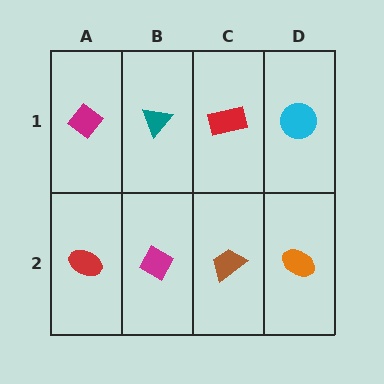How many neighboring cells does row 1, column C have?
3.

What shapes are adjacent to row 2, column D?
A cyan circle (row 1, column D), a brown trapezoid (row 2, column C).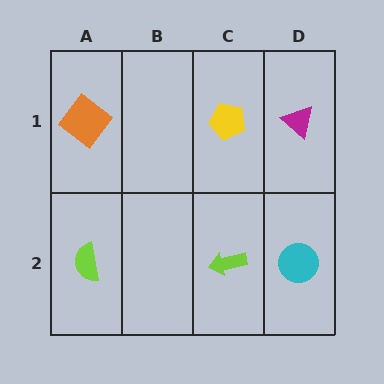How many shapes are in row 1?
3 shapes.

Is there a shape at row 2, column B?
No, that cell is empty.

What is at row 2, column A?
A lime semicircle.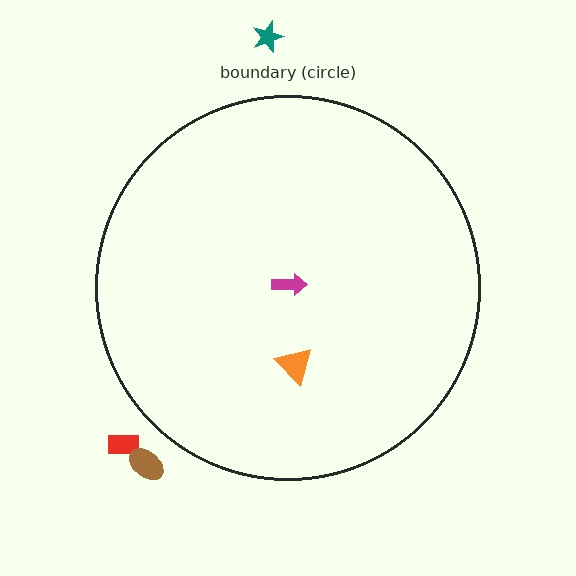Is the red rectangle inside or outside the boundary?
Outside.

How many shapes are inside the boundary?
2 inside, 3 outside.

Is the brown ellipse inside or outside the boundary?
Outside.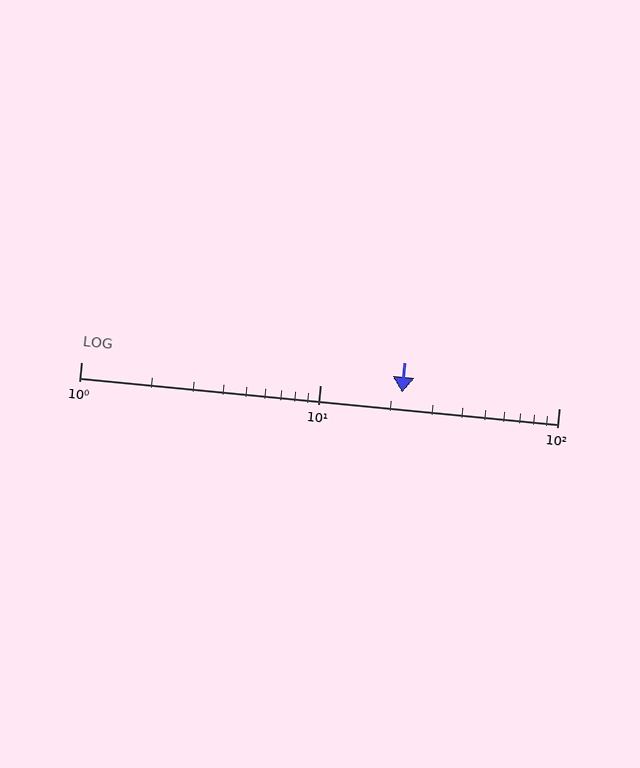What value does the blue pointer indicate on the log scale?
The pointer indicates approximately 22.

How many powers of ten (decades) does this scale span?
The scale spans 2 decades, from 1 to 100.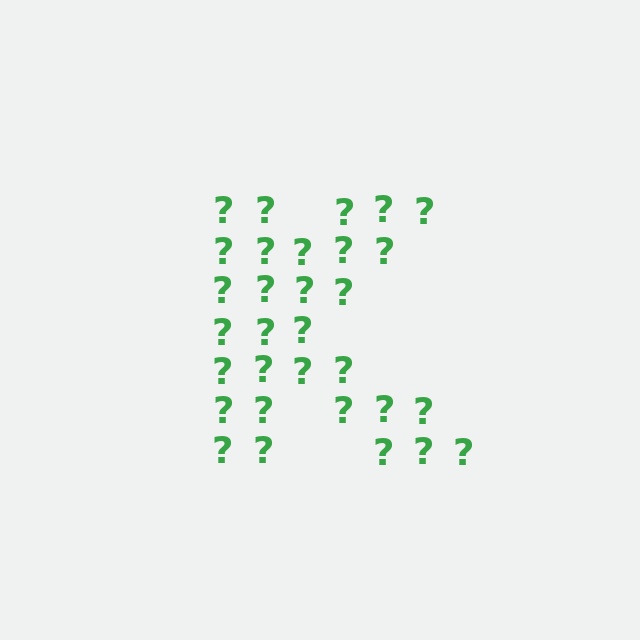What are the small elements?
The small elements are question marks.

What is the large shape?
The large shape is the letter K.